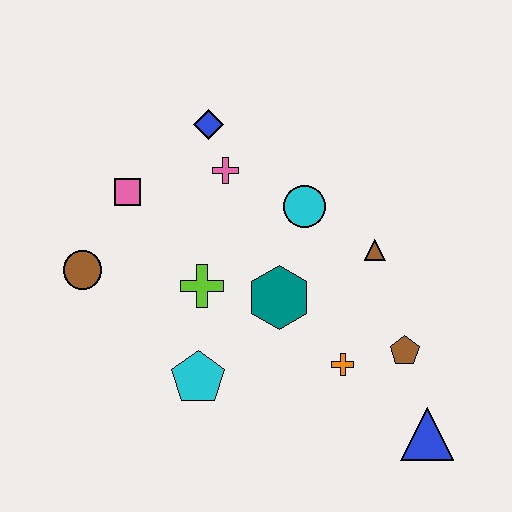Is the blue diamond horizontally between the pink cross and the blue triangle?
No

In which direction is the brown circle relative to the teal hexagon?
The brown circle is to the left of the teal hexagon.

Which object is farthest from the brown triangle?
The brown circle is farthest from the brown triangle.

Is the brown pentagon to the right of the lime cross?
Yes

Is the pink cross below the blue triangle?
No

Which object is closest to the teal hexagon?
The lime cross is closest to the teal hexagon.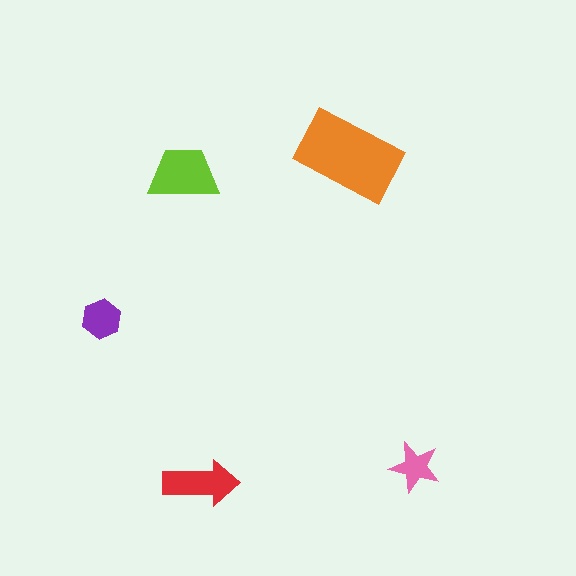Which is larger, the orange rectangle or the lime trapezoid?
The orange rectangle.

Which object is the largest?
The orange rectangle.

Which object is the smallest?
The pink star.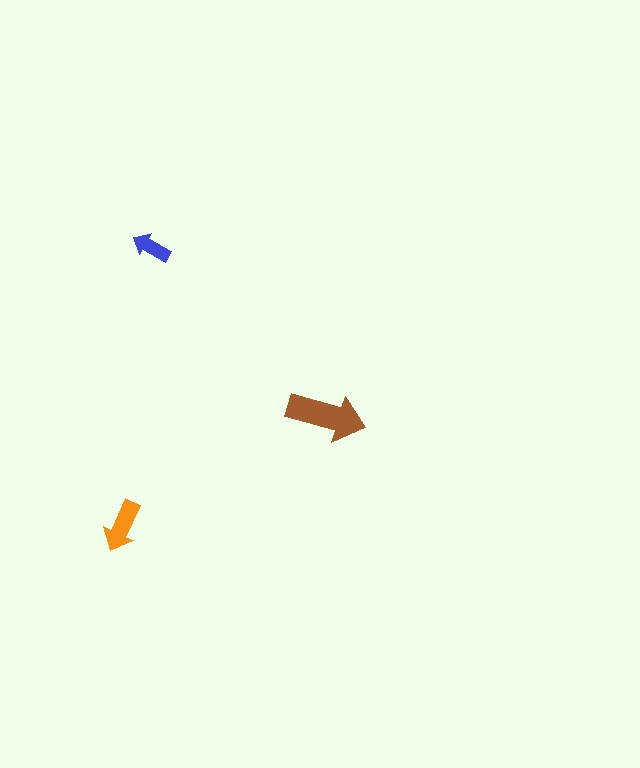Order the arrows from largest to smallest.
the brown one, the orange one, the blue one.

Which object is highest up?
The blue arrow is topmost.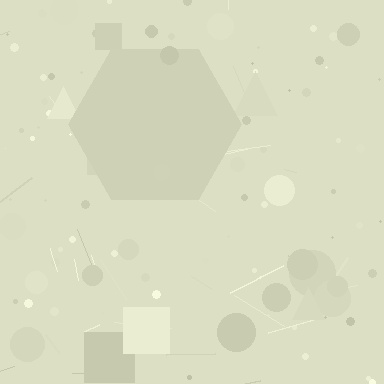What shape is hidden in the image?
A hexagon is hidden in the image.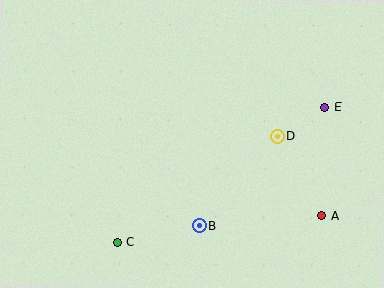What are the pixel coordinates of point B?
Point B is at (199, 226).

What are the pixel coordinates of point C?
Point C is at (117, 242).